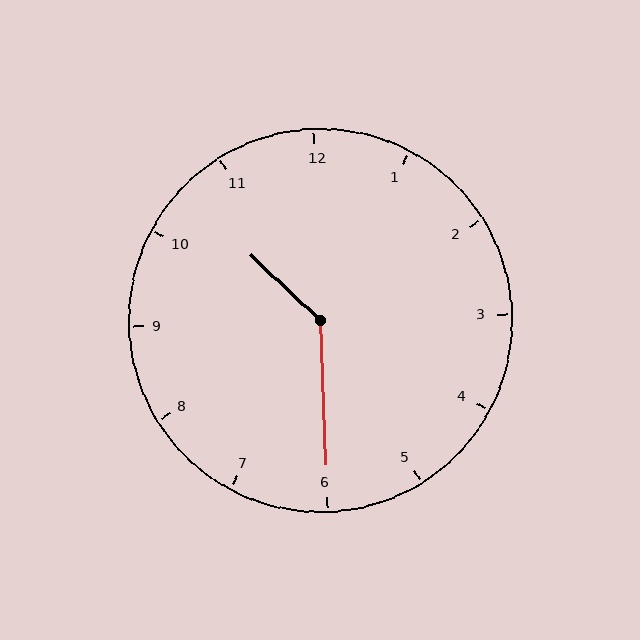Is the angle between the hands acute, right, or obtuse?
It is obtuse.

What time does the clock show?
10:30.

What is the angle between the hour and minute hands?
Approximately 135 degrees.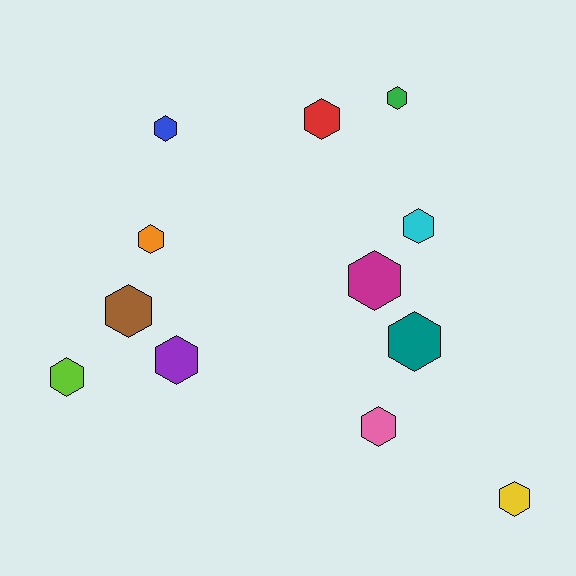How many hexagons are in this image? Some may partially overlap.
There are 12 hexagons.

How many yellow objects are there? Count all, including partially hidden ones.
There is 1 yellow object.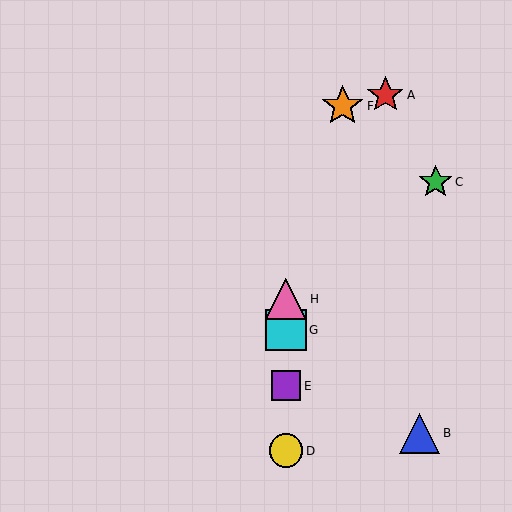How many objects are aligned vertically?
4 objects (D, E, G, H) are aligned vertically.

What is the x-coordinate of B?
Object B is at x≈420.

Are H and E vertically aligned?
Yes, both are at x≈286.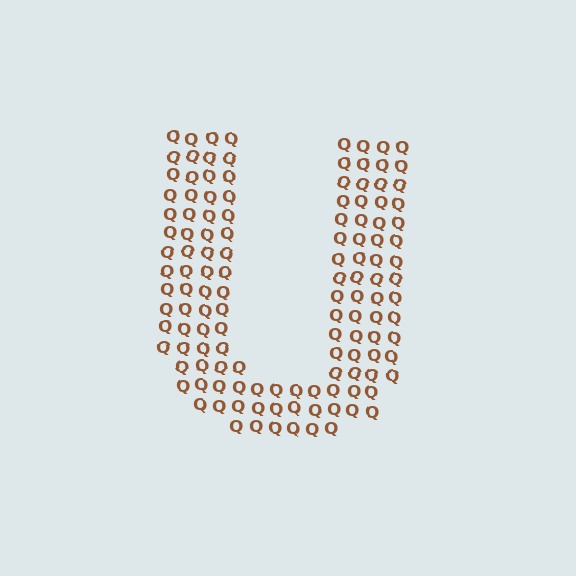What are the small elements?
The small elements are letter Q's.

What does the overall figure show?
The overall figure shows the letter U.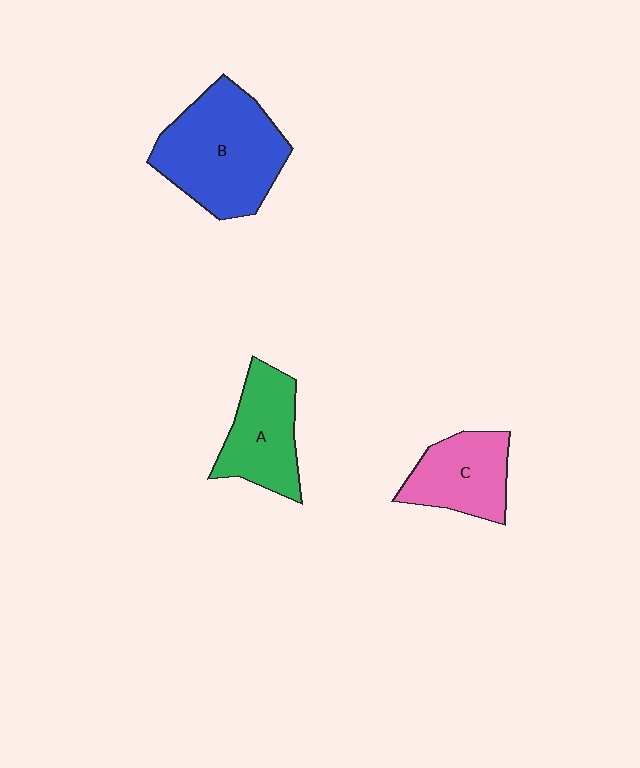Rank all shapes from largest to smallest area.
From largest to smallest: B (blue), A (green), C (pink).